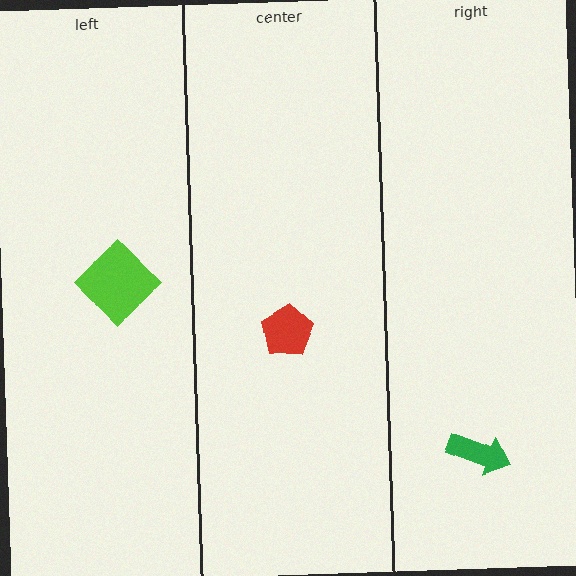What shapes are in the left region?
The lime diamond.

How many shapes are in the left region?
1.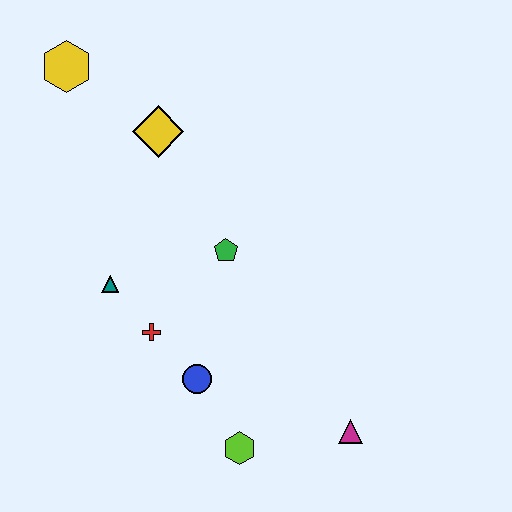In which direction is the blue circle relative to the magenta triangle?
The blue circle is to the left of the magenta triangle.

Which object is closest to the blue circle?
The red cross is closest to the blue circle.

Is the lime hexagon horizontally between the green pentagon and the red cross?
No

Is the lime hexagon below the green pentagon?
Yes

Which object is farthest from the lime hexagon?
The yellow hexagon is farthest from the lime hexagon.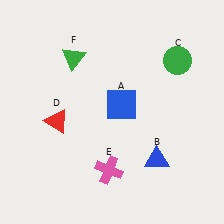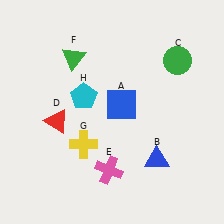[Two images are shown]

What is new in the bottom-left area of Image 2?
A yellow cross (G) was added in the bottom-left area of Image 2.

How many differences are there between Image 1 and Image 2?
There are 2 differences between the two images.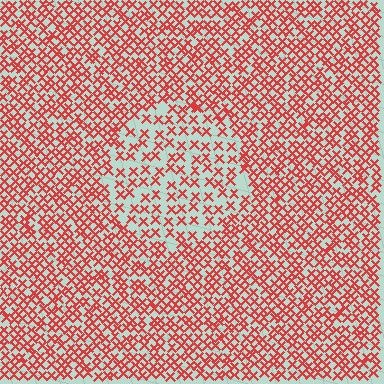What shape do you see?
I see a circle.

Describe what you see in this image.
The image contains small red elements arranged at two different densities. A circle-shaped region is visible where the elements are less densely packed than the surrounding area.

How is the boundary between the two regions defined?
The boundary is defined by a change in element density (approximately 1.9x ratio). All elements are the same color, size, and shape.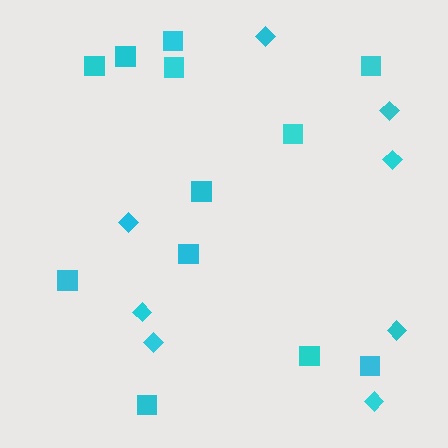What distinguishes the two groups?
There are 2 groups: one group of squares (12) and one group of diamonds (8).